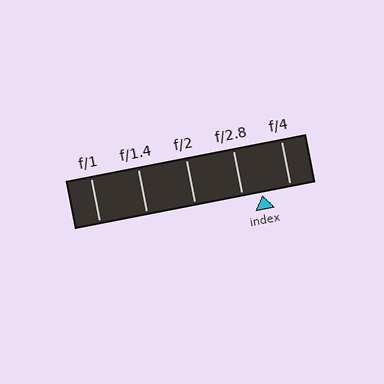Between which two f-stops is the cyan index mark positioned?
The index mark is between f/2.8 and f/4.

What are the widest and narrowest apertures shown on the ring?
The widest aperture shown is f/1 and the narrowest is f/4.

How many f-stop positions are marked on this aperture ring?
There are 5 f-stop positions marked.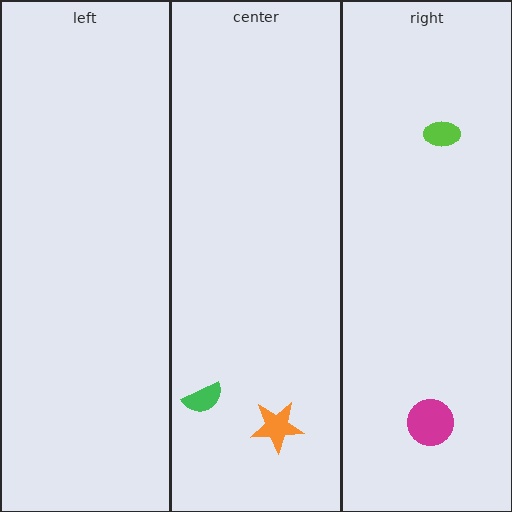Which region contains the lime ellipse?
The right region.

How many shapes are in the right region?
2.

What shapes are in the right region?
The magenta circle, the lime ellipse.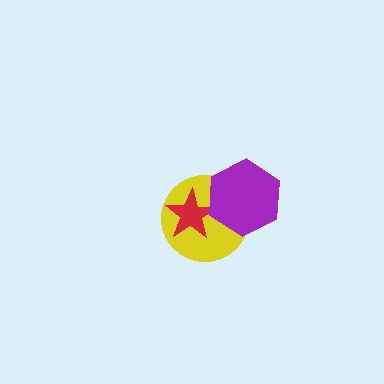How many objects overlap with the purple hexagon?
2 objects overlap with the purple hexagon.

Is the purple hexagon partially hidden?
No, no other shape covers it.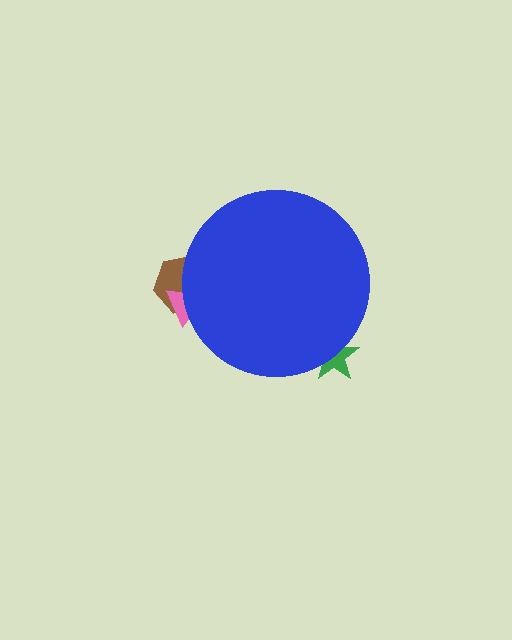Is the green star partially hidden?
Yes, the green star is partially hidden behind the blue circle.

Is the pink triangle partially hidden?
Yes, the pink triangle is partially hidden behind the blue circle.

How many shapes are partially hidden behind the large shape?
3 shapes are partially hidden.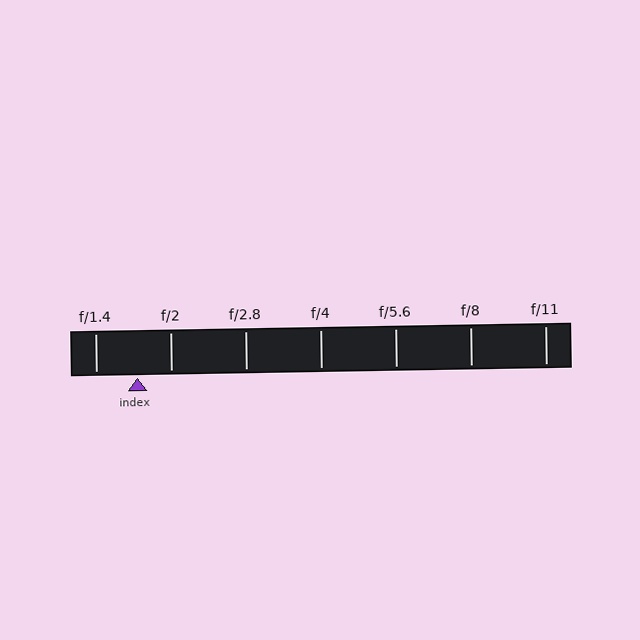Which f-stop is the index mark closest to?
The index mark is closest to f/2.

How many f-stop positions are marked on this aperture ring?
There are 7 f-stop positions marked.